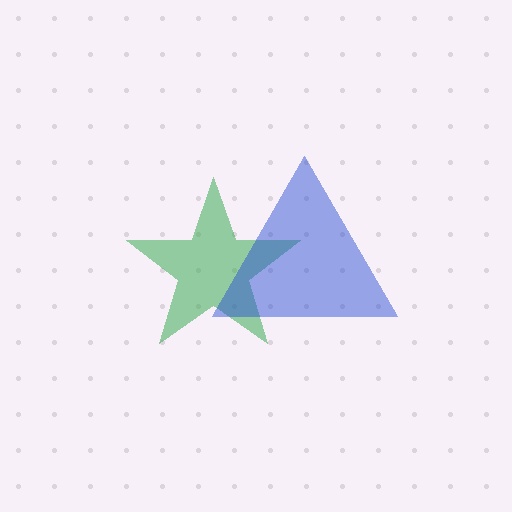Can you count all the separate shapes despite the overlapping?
Yes, there are 2 separate shapes.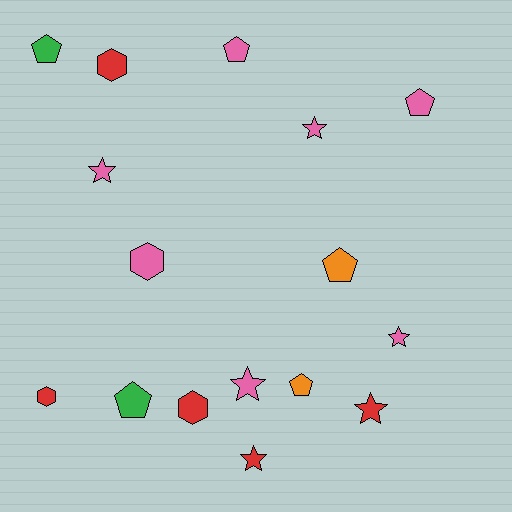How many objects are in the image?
There are 16 objects.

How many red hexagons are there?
There are 3 red hexagons.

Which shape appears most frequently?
Star, with 6 objects.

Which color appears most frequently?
Pink, with 7 objects.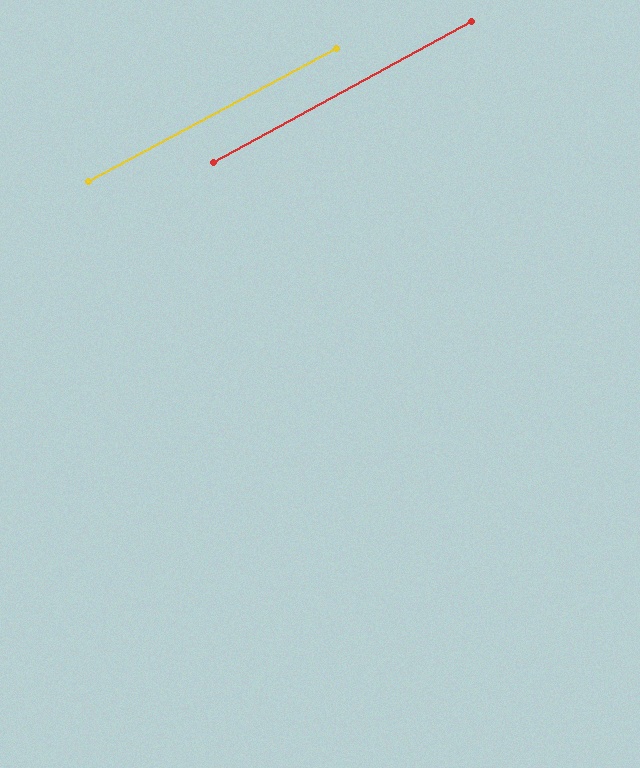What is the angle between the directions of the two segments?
Approximately 1 degree.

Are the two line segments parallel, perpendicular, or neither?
Parallel — their directions differ by only 0.6°.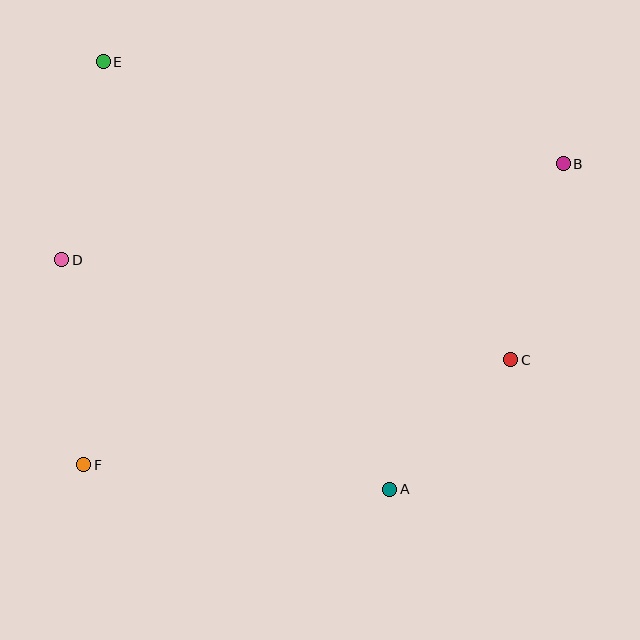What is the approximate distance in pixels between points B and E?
The distance between B and E is approximately 471 pixels.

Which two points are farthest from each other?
Points B and F are farthest from each other.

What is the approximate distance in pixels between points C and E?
The distance between C and E is approximately 505 pixels.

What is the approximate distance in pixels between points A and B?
The distance between A and B is approximately 369 pixels.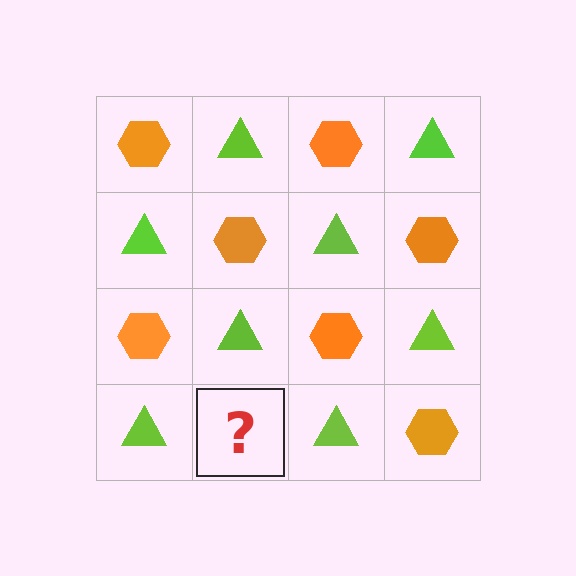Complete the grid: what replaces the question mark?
The question mark should be replaced with an orange hexagon.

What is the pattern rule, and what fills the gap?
The rule is that it alternates orange hexagon and lime triangle in a checkerboard pattern. The gap should be filled with an orange hexagon.